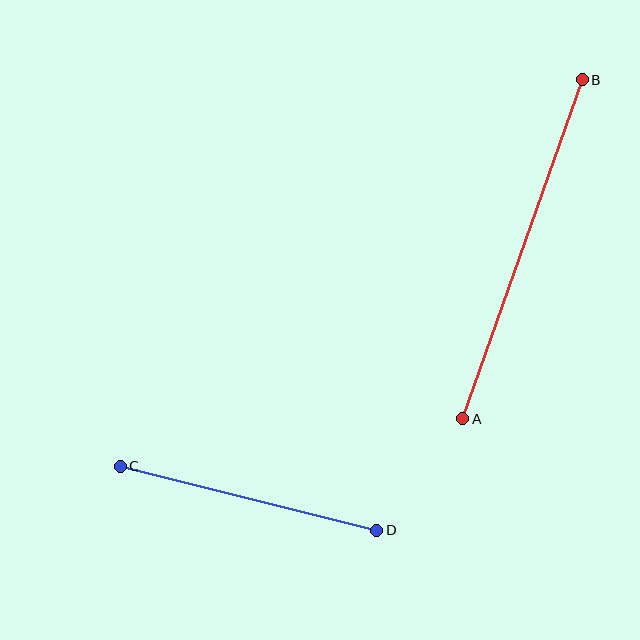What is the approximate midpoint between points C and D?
The midpoint is at approximately (248, 498) pixels.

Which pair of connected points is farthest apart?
Points A and B are farthest apart.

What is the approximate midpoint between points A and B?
The midpoint is at approximately (522, 249) pixels.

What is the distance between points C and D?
The distance is approximately 264 pixels.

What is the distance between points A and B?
The distance is approximately 359 pixels.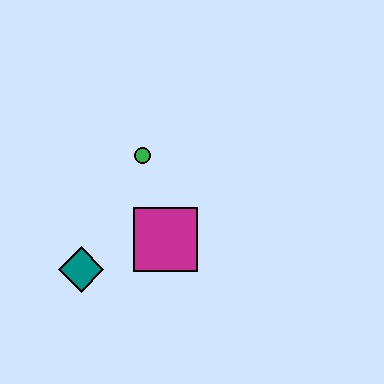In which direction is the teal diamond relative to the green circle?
The teal diamond is below the green circle.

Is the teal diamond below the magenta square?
Yes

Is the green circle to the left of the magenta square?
Yes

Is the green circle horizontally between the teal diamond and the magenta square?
Yes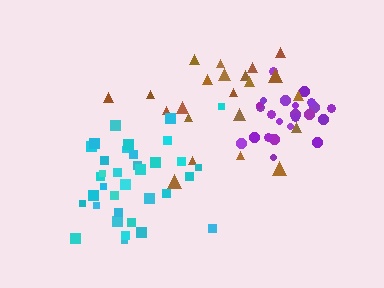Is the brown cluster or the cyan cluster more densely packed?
Cyan.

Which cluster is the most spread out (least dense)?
Brown.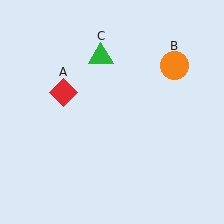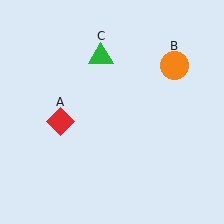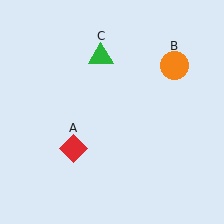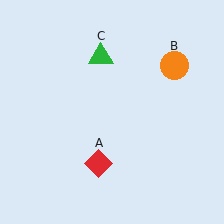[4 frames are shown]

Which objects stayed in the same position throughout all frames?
Orange circle (object B) and green triangle (object C) remained stationary.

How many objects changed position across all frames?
1 object changed position: red diamond (object A).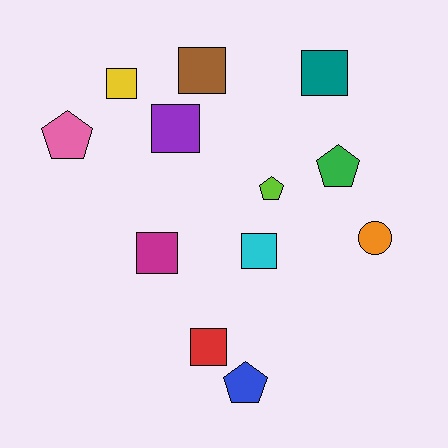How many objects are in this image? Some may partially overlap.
There are 12 objects.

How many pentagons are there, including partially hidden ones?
There are 4 pentagons.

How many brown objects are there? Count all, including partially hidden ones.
There is 1 brown object.